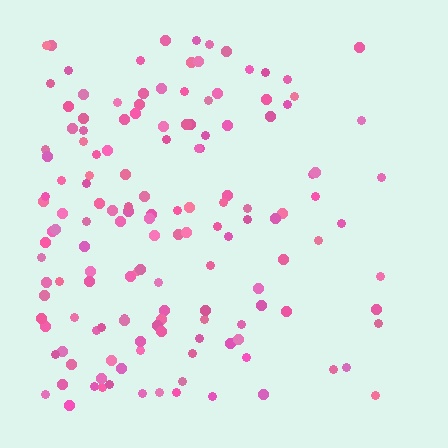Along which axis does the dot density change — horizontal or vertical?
Horizontal.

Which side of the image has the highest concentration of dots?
The left.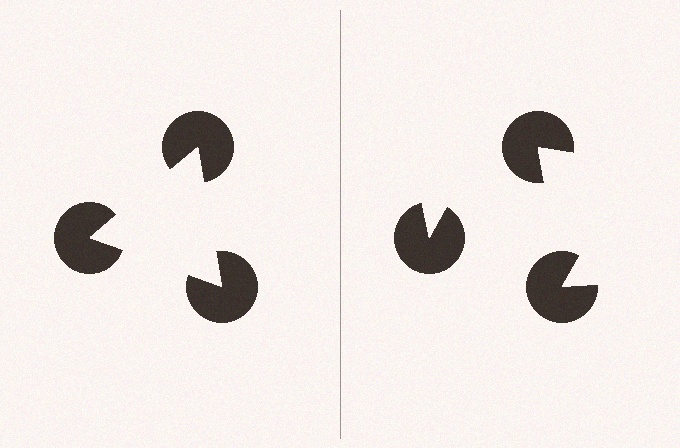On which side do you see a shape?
An illusory triangle appears on the left side. On the right side the wedge cuts are rotated, so no coherent shape forms.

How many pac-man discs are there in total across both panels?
6 — 3 on each side.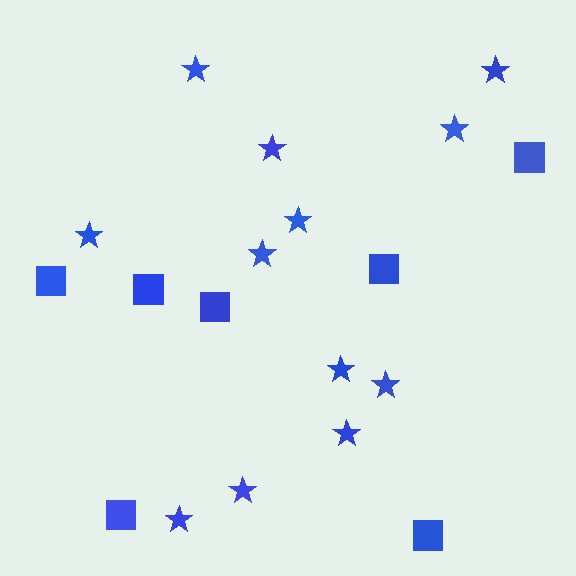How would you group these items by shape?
There are 2 groups: one group of stars (12) and one group of squares (7).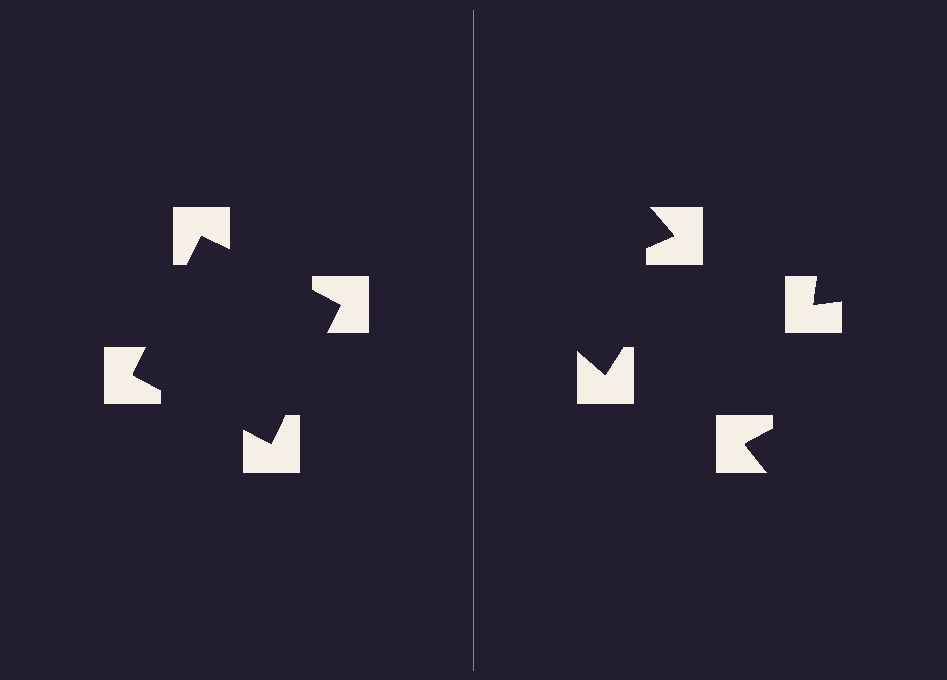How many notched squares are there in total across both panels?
8 — 4 on each side.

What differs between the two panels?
The notched squares are positioned identically on both sides; only the wedge orientations differ. On the left they align to a square; on the right they are misaligned.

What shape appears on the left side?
An illusory square.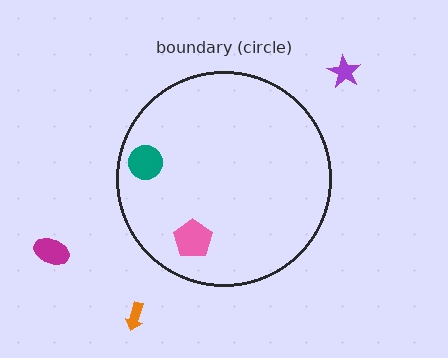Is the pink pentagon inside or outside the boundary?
Inside.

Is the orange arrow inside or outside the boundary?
Outside.